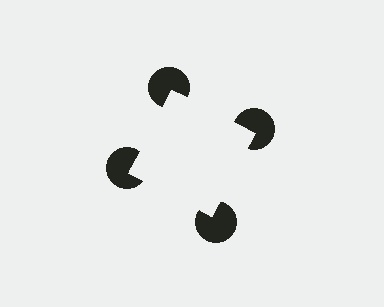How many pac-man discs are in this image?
There are 4 — one at each vertex of the illusory square.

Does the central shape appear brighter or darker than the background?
It typically appears slightly brighter than the background, even though no actual brightness change is drawn.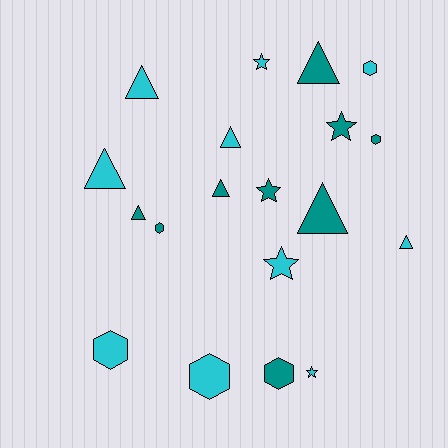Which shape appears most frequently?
Triangle, with 8 objects.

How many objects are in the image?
There are 19 objects.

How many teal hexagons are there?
There are 3 teal hexagons.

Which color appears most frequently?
Cyan, with 10 objects.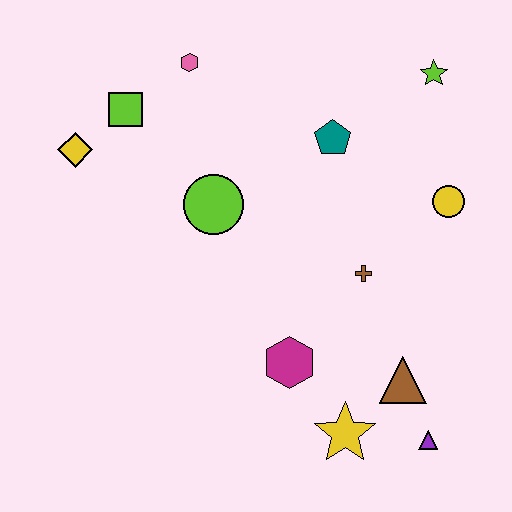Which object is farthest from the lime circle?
The purple triangle is farthest from the lime circle.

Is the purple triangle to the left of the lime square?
No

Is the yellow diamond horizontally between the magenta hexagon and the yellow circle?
No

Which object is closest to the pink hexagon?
The lime square is closest to the pink hexagon.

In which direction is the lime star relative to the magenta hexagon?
The lime star is above the magenta hexagon.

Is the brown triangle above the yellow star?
Yes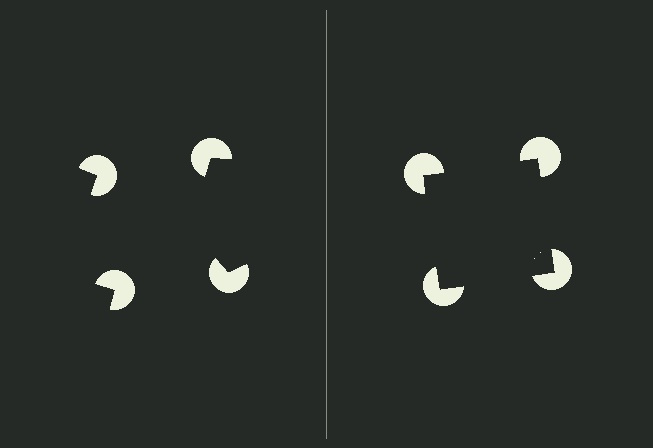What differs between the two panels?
The pac-man discs are positioned identically on both sides; only the wedge orientations differ. On the right they align to a square; on the left they are misaligned.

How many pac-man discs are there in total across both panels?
8 — 4 on each side.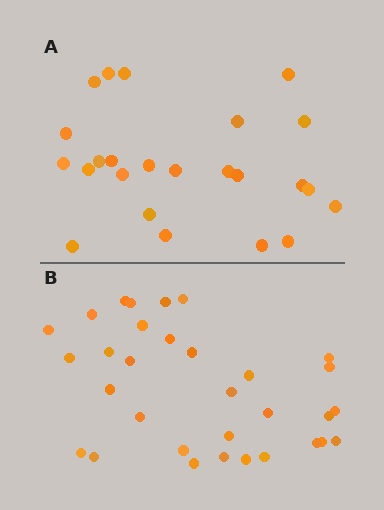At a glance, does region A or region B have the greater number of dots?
Region B (the bottom region) has more dots.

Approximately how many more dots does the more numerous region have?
Region B has roughly 8 or so more dots than region A.